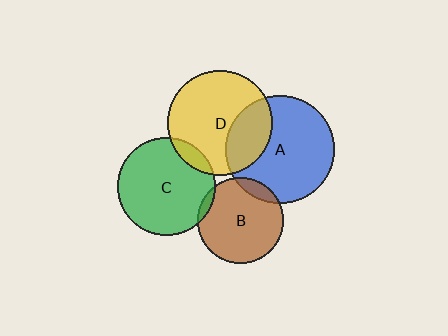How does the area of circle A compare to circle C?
Approximately 1.2 times.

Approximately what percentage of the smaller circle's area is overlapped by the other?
Approximately 10%.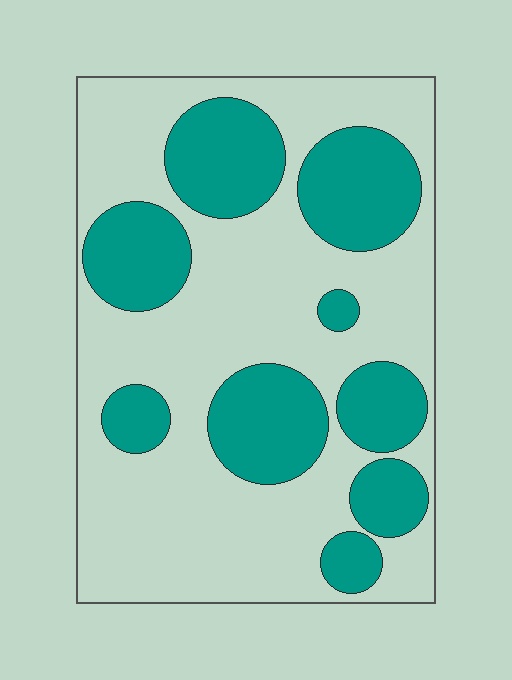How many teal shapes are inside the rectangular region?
9.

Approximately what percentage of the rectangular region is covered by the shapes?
Approximately 35%.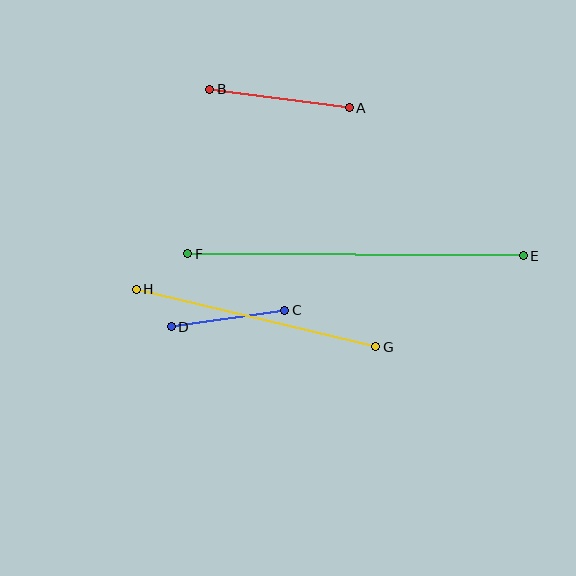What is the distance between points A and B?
The distance is approximately 141 pixels.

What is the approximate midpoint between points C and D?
The midpoint is at approximately (228, 319) pixels.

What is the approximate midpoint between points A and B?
The midpoint is at approximately (280, 98) pixels.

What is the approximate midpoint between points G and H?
The midpoint is at approximately (256, 318) pixels.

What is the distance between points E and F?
The distance is approximately 335 pixels.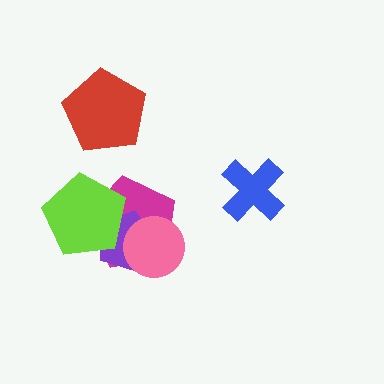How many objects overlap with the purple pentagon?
3 objects overlap with the purple pentagon.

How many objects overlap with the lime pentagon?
2 objects overlap with the lime pentagon.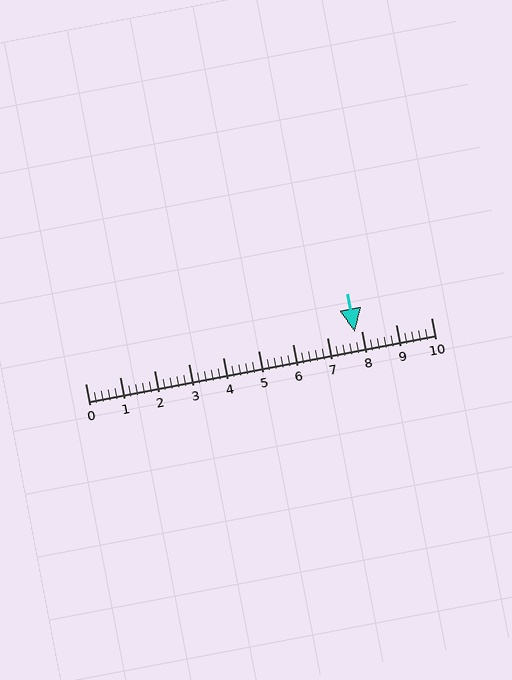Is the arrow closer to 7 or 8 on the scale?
The arrow is closer to 8.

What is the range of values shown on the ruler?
The ruler shows values from 0 to 10.